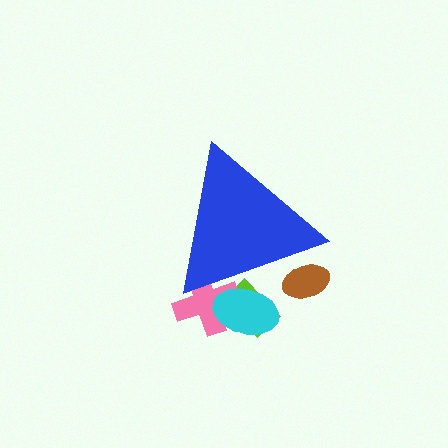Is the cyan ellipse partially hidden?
Yes, the cyan ellipse is partially hidden behind the blue triangle.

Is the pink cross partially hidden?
Yes, the pink cross is partially hidden behind the blue triangle.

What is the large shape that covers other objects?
A blue triangle.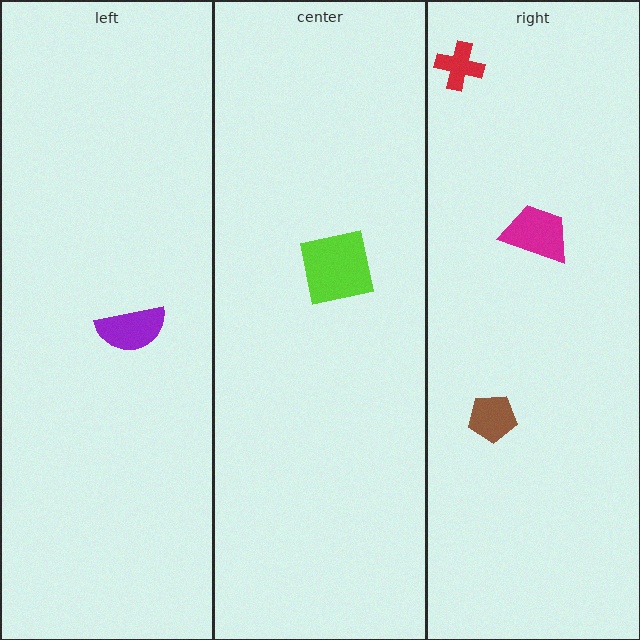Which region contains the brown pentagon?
The right region.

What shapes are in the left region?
The purple semicircle.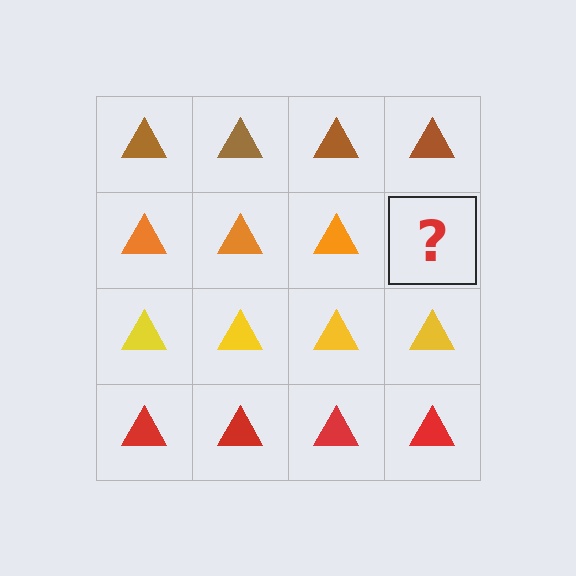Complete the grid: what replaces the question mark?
The question mark should be replaced with an orange triangle.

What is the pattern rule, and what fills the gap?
The rule is that each row has a consistent color. The gap should be filled with an orange triangle.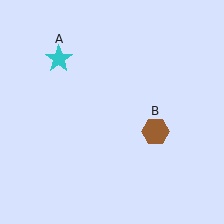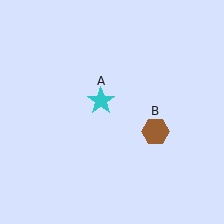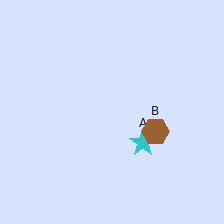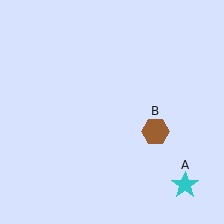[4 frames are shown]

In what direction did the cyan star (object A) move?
The cyan star (object A) moved down and to the right.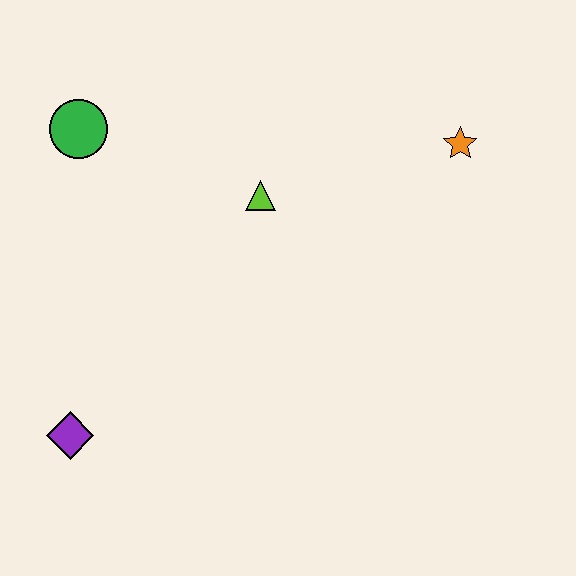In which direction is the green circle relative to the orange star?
The green circle is to the left of the orange star.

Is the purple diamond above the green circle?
No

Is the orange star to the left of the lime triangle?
No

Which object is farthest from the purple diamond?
The orange star is farthest from the purple diamond.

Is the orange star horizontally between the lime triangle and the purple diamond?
No